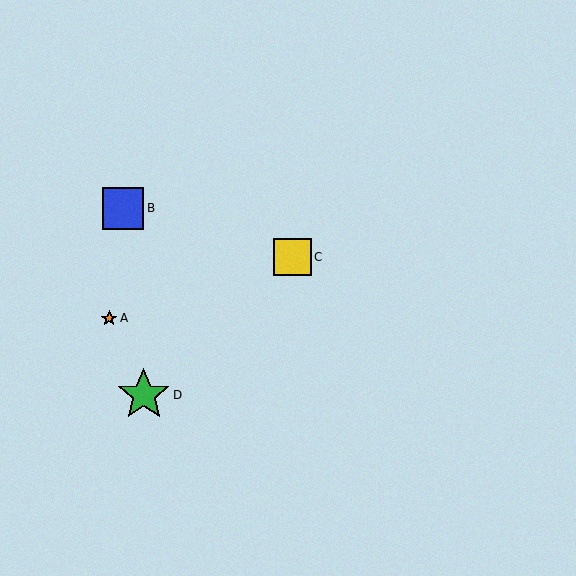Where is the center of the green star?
The center of the green star is at (144, 395).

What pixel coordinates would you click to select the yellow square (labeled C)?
Click at (292, 257) to select the yellow square C.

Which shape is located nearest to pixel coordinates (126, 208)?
The blue square (labeled B) at (123, 208) is nearest to that location.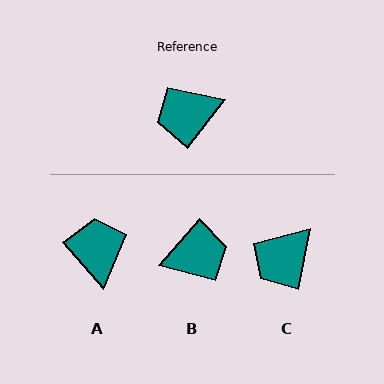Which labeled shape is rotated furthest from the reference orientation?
B, about 177 degrees away.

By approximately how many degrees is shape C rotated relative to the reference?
Approximately 27 degrees counter-clockwise.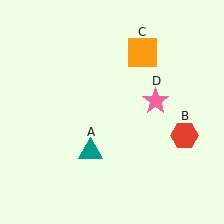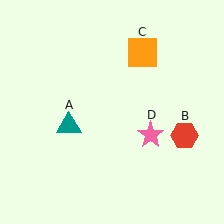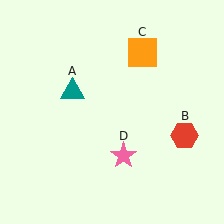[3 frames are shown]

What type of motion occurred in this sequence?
The teal triangle (object A), pink star (object D) rotated clockwise around the center of the scene.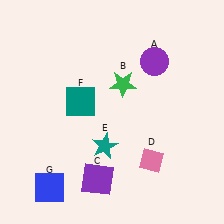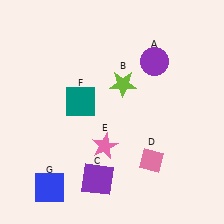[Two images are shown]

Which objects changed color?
B changed from green to lime. E changed from teal to pink.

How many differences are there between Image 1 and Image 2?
There are 2 differences between the two images.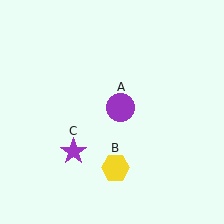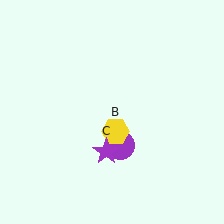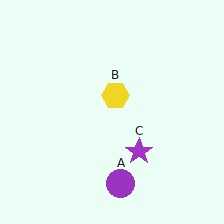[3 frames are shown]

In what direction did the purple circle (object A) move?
The purple circle (object A) moved down.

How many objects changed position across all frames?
3 objects changed position: purple circle (object A), yellow hexagon (object B), purple star (object C).